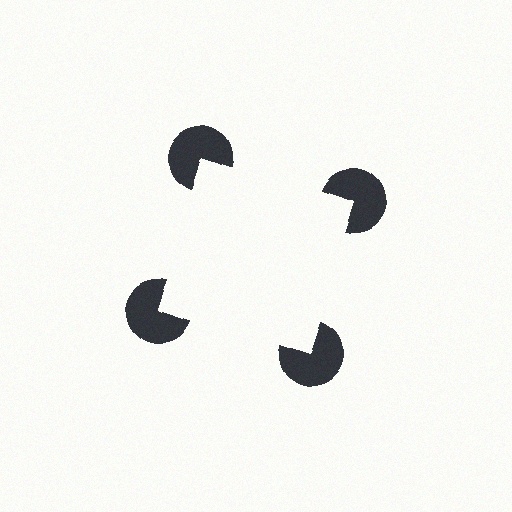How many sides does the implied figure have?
4 sides.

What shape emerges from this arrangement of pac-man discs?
An illusory square — its edges are inferred from the aligned wedge cuts in the pac-man discs, not physically drawn.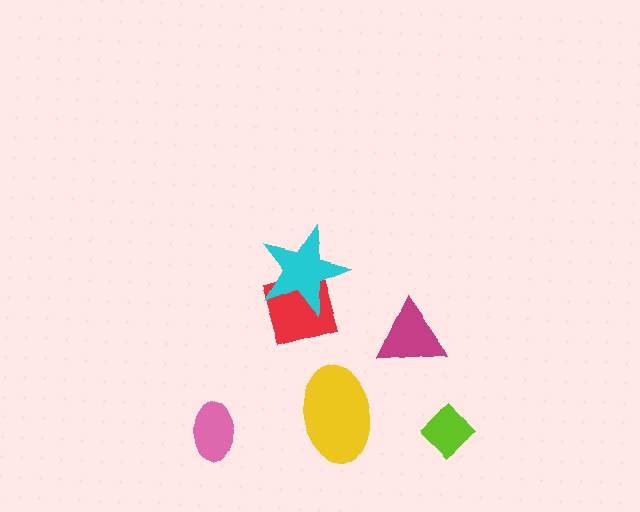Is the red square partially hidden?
Yes, it is partially covered by another shape.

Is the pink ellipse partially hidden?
No, no other shape covers it.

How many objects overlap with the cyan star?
1 object overlaps with the cyan star.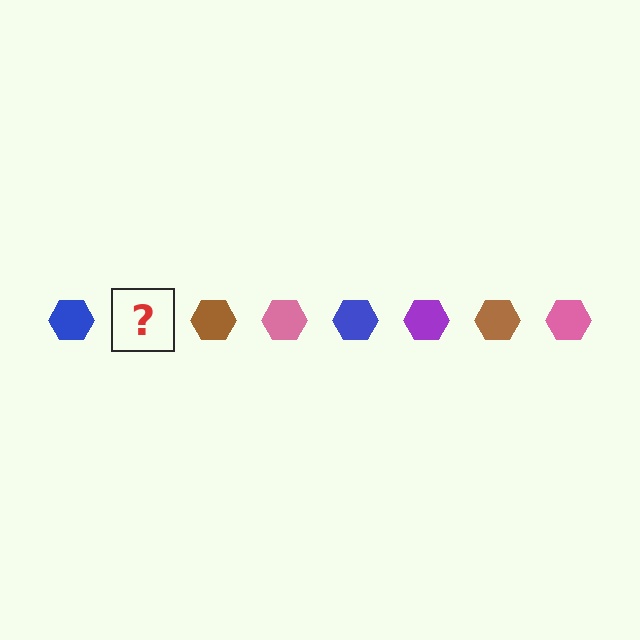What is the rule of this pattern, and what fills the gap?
The rule is that the pattern cycles through blue, purple, brown, pink hexagons. The gap should be filled with a purple hexagon.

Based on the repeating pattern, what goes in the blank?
The blank should be a purple hexagon.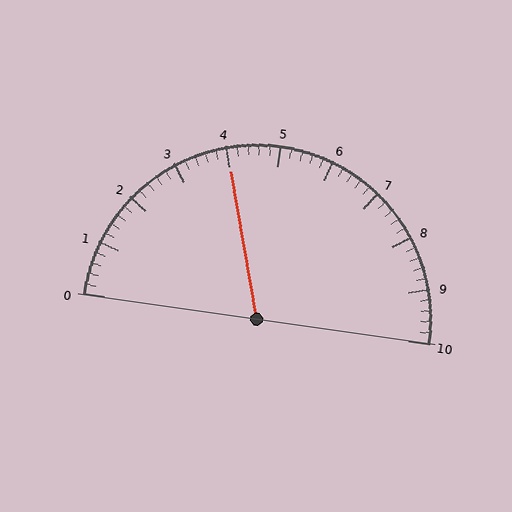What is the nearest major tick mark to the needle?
The nearest major tick mark is 4.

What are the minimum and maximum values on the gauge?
The gauge ranges from 0 to 10.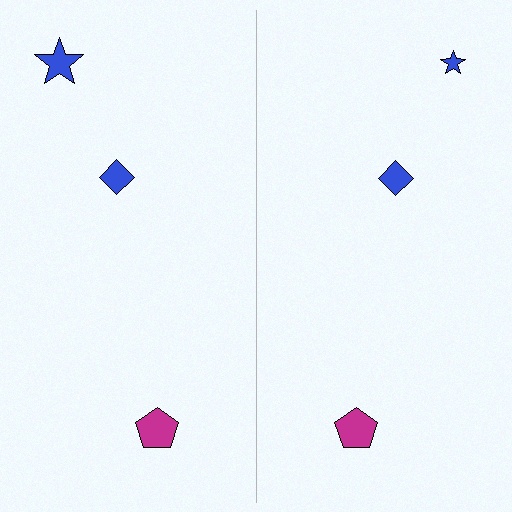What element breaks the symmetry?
The blue star on the right side has a different size than its mirror counterpart.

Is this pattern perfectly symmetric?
No, the pattern is not perfectly symmetric. The blue star on the right side has a different size than its mirror counterpart.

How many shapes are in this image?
There are 6 shapes in this image.